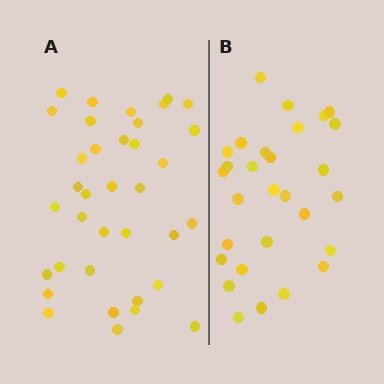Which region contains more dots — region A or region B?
Region A (the left region) has more dots.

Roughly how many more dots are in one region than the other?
Region A has roughly 8 or so more dots than region B.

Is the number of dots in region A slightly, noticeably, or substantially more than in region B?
Region A has only slightly more — the two regions are fairly close. The ratio is roughly 1.2 to 1.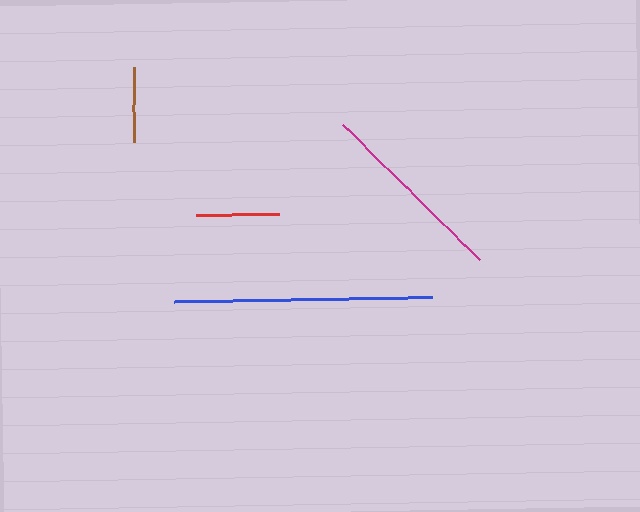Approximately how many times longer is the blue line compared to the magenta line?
The blue line is approximately 1.3 times the length of the magenta line.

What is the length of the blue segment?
The blue segment is approximately 259 pixels long.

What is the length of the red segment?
The red segment is approximately 83 pixels long.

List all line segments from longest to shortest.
From longest to shortest: blue, magenta, red, brown.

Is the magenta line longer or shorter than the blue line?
The blue line is longer than the magenta line.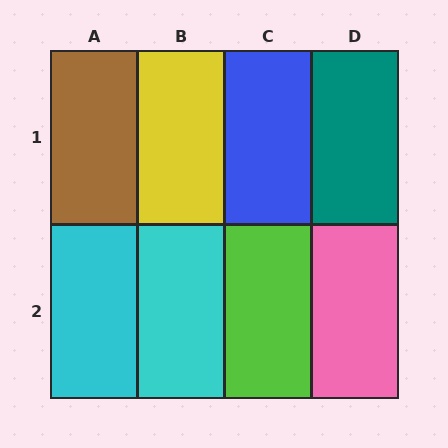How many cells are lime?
1 cell is lime.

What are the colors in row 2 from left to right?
Cyan, cyan, lime, pink.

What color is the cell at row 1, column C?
Blue.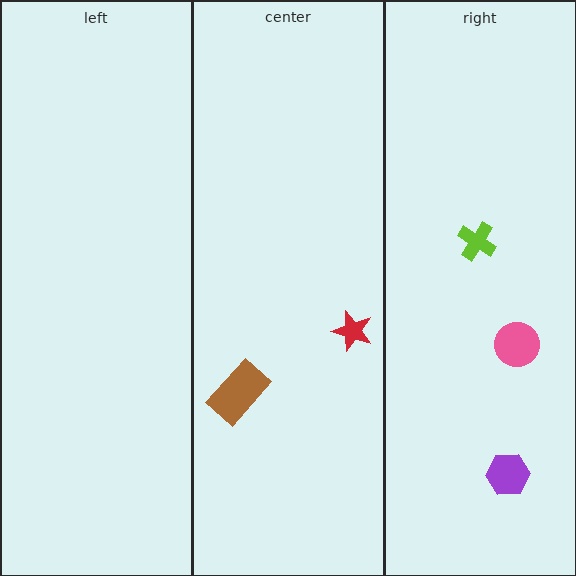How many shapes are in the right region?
3.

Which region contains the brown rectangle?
The center region.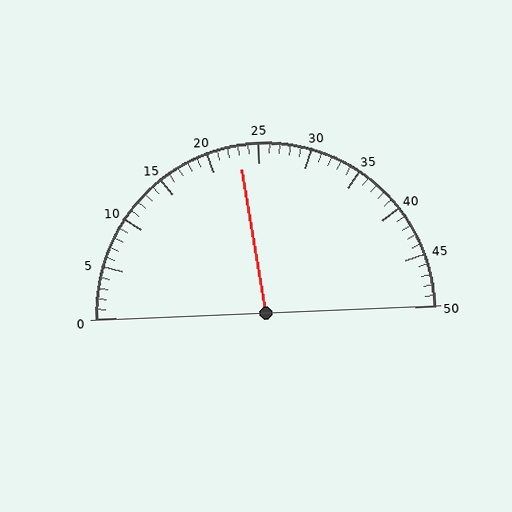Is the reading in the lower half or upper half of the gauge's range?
The reading is in the lower half of the range (0 to 50).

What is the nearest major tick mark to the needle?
The nearest major tick mark is 25.